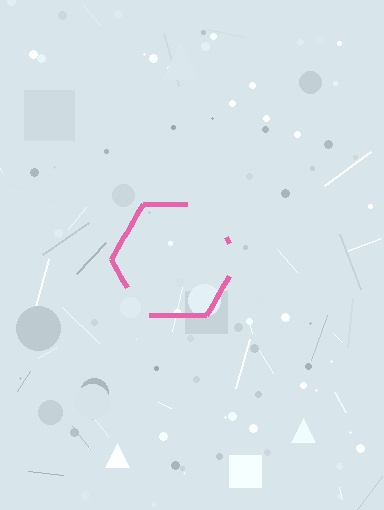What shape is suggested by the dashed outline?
The dashed outline suggests a hexagon.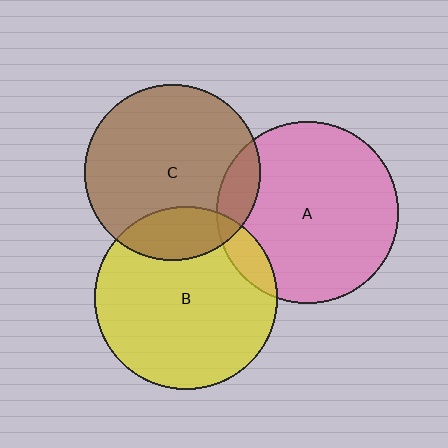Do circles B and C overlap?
Yes.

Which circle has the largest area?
Circle B (yellow).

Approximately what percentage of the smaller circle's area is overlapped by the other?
Approximately 20%.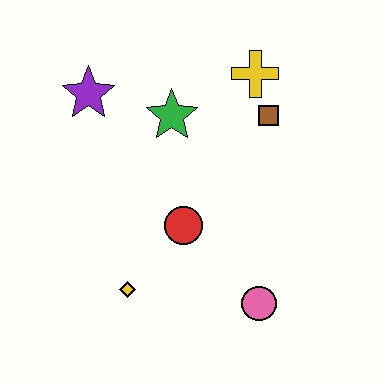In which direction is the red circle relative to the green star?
The red circle is below the green star.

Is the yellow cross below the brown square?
No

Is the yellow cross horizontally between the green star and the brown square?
Yes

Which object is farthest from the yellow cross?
The yellow diamond is farthest from the yellow cross.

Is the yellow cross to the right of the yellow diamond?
Yes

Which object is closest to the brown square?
The yellow cross is closest to the brown square.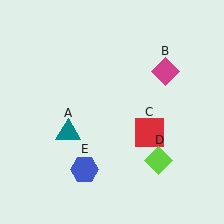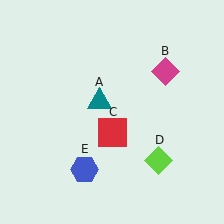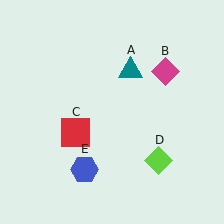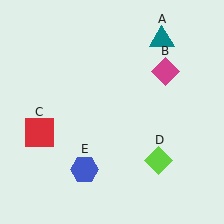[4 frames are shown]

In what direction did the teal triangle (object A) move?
The teal triangle (object A) moved up and to the right.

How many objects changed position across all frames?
2 objects changed position: teal triangle (object A), red square (object C).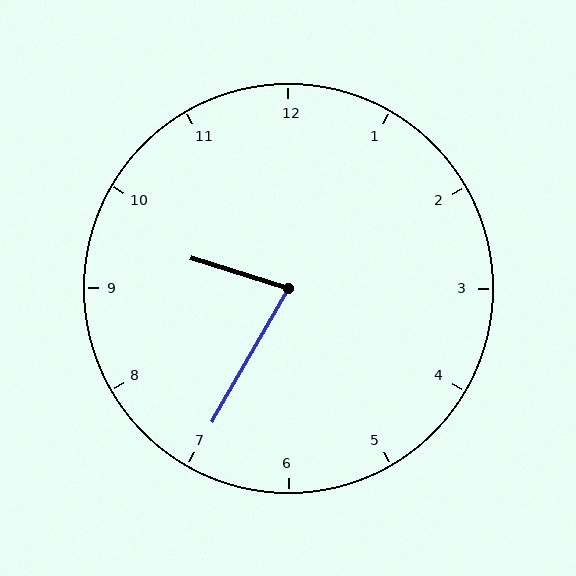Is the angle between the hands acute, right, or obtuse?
It is acute.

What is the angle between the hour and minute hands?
Approximately 78 degrees.